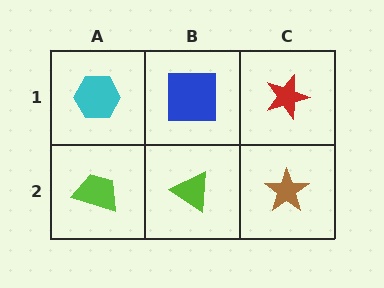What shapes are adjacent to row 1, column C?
A brown star (row 2, column C), a blue square (row 1, column B).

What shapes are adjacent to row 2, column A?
A cyan hexagon (row 1, column A), a lime triangle (row 2, column B).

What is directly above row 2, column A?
A cyan hexagon.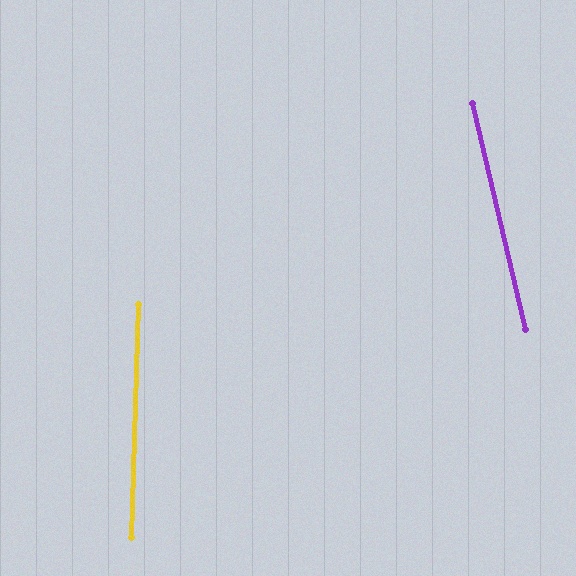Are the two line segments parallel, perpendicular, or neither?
Neither parallel nor perpendicular — they differ by about 15°.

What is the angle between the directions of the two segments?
Approximately 15 degrees.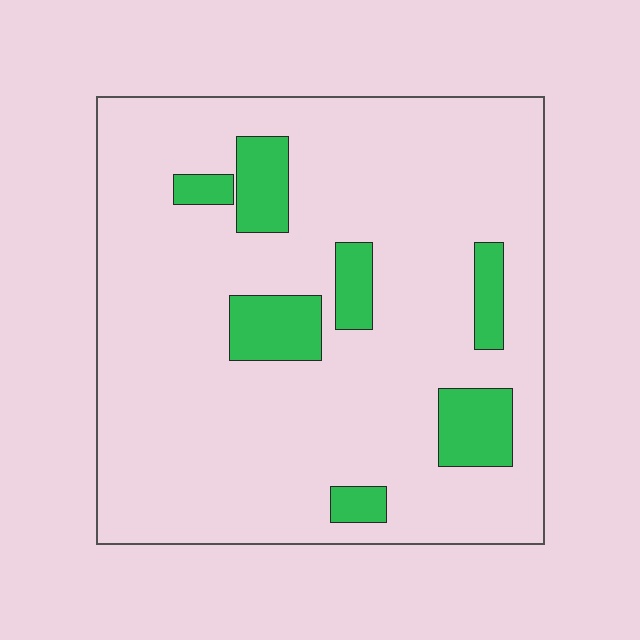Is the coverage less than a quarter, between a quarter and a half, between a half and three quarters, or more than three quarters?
Less than a quarter.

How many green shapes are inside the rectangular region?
7.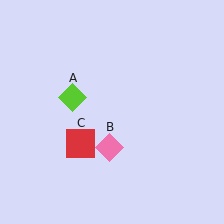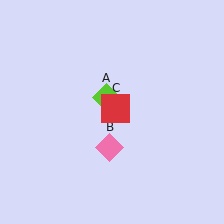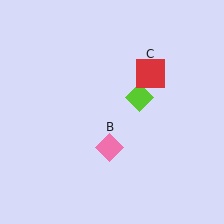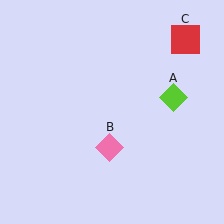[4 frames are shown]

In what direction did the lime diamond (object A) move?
The lime diamond (object A) moved right.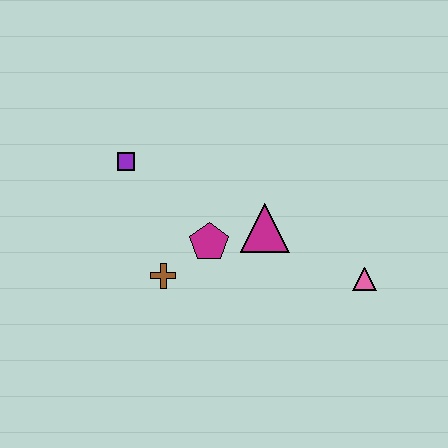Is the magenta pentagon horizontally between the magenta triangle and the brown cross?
Yes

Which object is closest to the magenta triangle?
The magenta pentagon is closest to the magenta triangle.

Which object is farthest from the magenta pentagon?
The pink triangle is farthest from the magenta pentagon.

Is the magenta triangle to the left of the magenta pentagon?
No